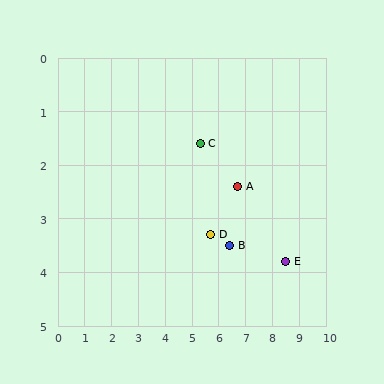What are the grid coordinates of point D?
Point D is at approximately (5.7, 3.3).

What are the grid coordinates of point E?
Point E is at approximately (8.5, 3.8).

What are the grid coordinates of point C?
Point C is at approximately (5.3, 1.6).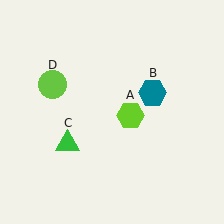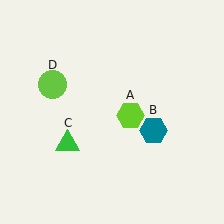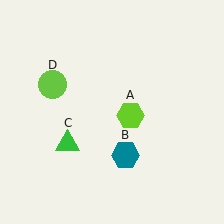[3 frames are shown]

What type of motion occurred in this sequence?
The teal hexagon (object B) rotated clockwise around the center of the scene.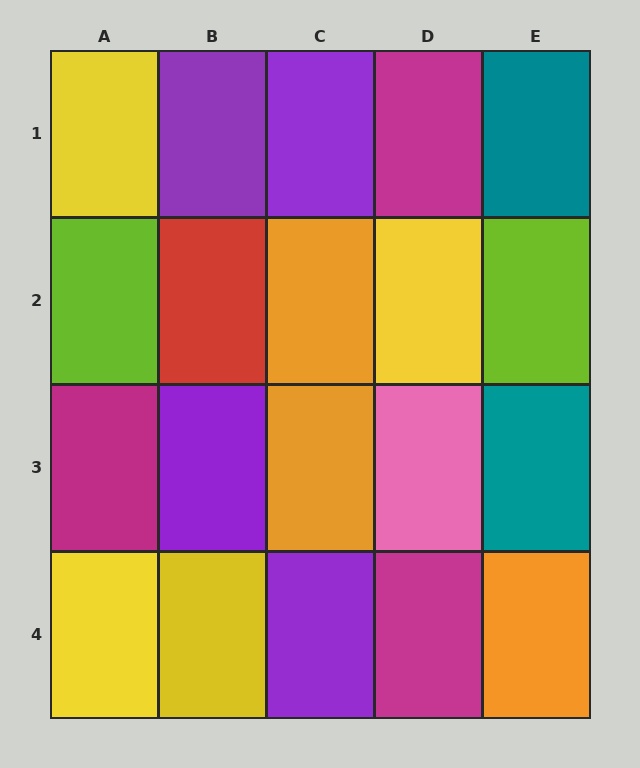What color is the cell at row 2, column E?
Lime.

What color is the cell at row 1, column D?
Magenta.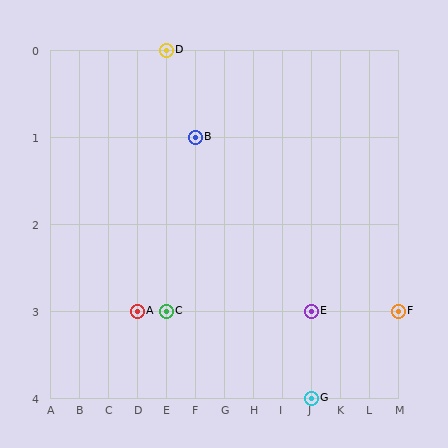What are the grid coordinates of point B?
Point B is at grid coordinates (F, 1).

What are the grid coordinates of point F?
Point F is at grid coordinates (M, 3).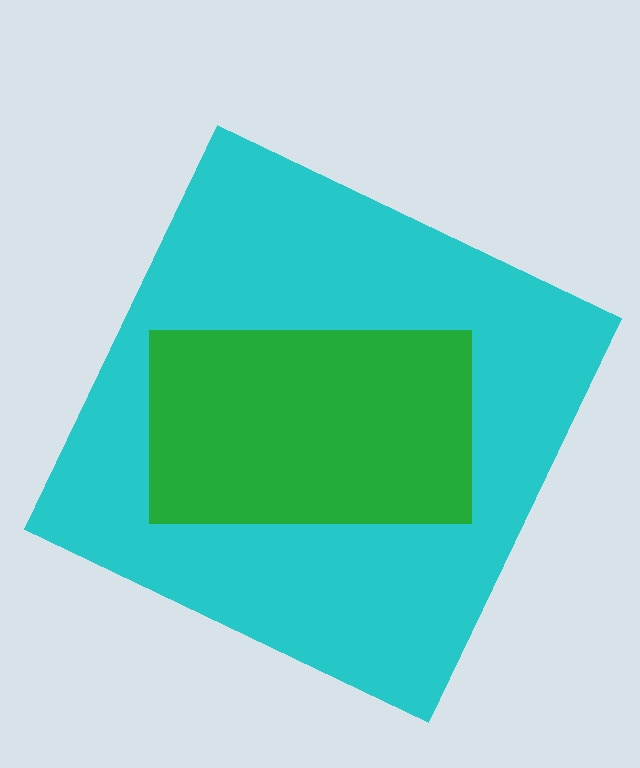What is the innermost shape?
The green rectangle.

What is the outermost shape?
The cyan square.